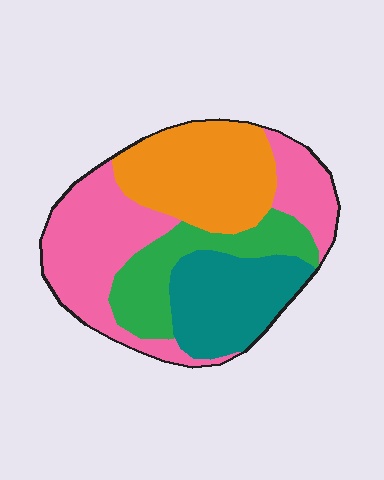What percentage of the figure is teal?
Teal takes up about one fifth (1/5) of the figure.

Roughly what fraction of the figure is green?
Green takes up less than a quarter of the figure.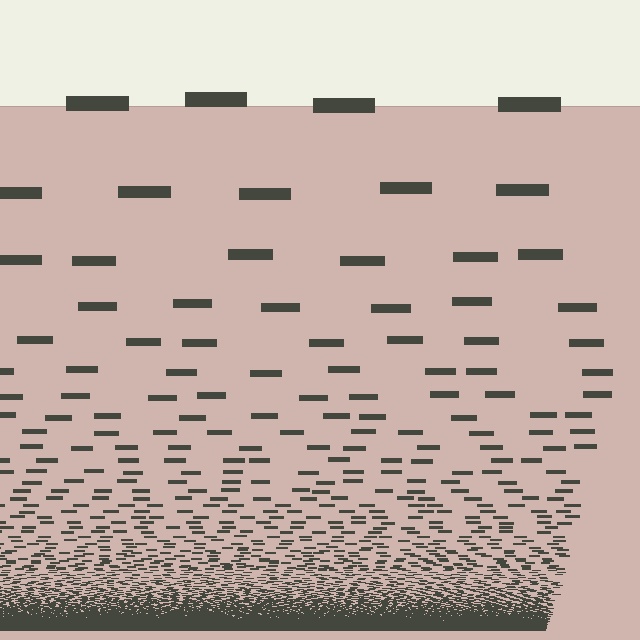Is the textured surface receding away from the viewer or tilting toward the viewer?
The surface appears to tilt toward the viewer. Texture elements get larger and sparser toward the top.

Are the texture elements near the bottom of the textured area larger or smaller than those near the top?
Smaller. The gradient is inverted — elements near the bottom are smaller and denser.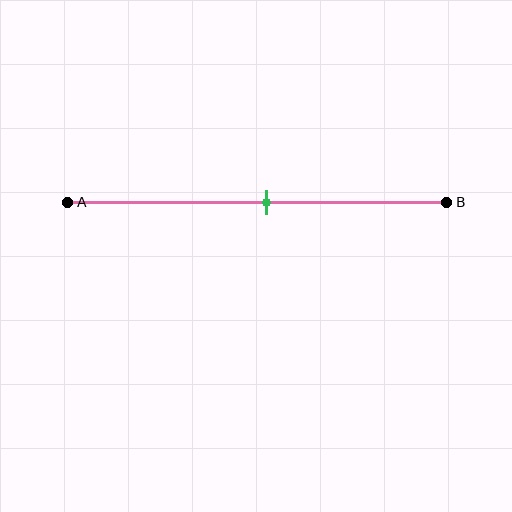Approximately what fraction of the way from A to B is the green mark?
The green mark is approximately 50% of the way from A to B.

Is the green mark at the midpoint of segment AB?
Yes, the mark is approximately at the midpoint.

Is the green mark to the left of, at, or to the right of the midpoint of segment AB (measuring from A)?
The green mark is approximately at the midpoint of segment AB.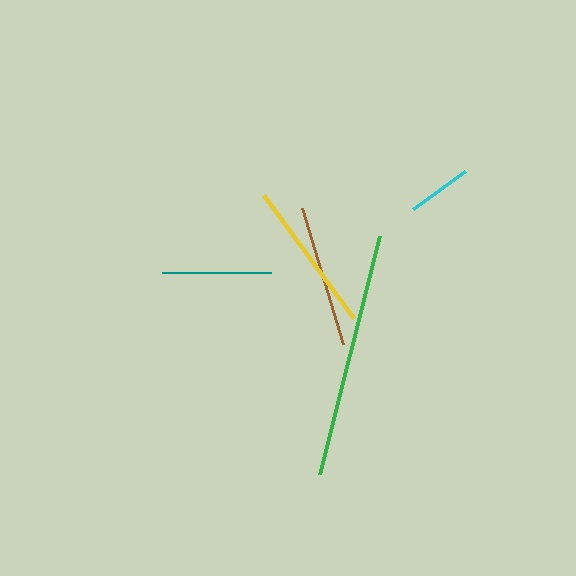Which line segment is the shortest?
The cyan line is the shortest at approximately 65 pixels.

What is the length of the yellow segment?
The yellow segment is approximately 152 pixels long.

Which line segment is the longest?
The green line is the longest at approximately 245 pixels.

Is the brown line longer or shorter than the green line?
The green line is longer than the brown line.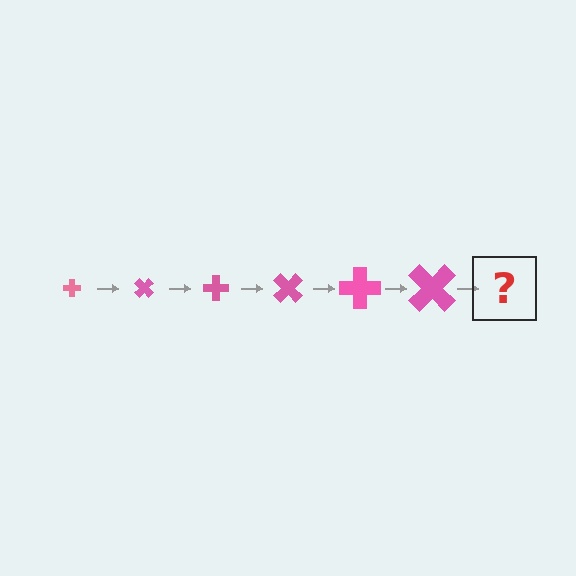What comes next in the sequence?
The next element should be a cross, larger than the previous one and rotated 270 degrees from the start.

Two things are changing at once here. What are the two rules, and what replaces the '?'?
The two rules are that the cross grows larger each step and it rotates 45 degrees each step. The '?' should be a cross, larger than the previous one and rotated 270 degrees from the start.